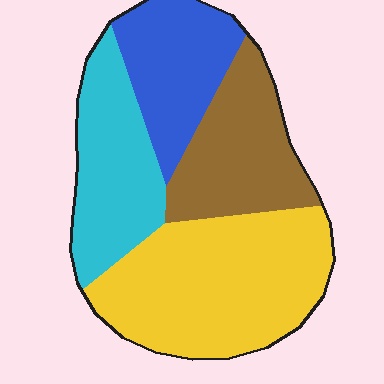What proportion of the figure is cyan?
Cyan takes up about one fifth (1/5) of the figure.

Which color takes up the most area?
Yellow, at roughly 40%.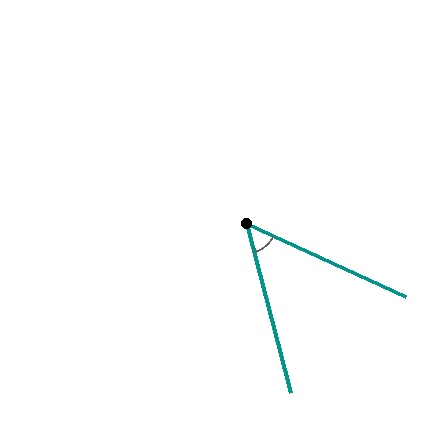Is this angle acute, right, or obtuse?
It is acute.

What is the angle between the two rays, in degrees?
Approximately 51 degrees.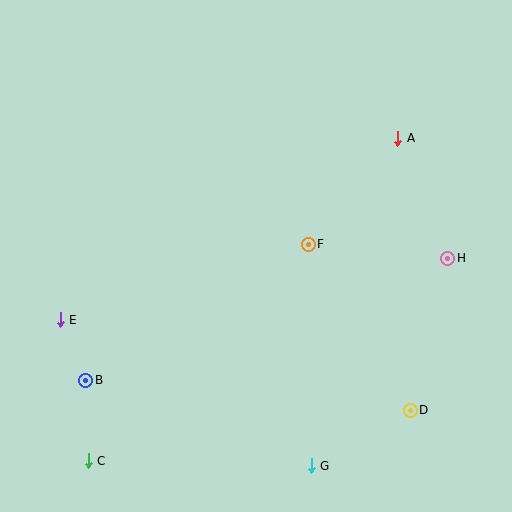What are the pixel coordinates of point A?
Point A is at (398, 138).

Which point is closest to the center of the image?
Point F at (308, 244) is closest to the center.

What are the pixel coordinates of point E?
Point E is at (60, 320).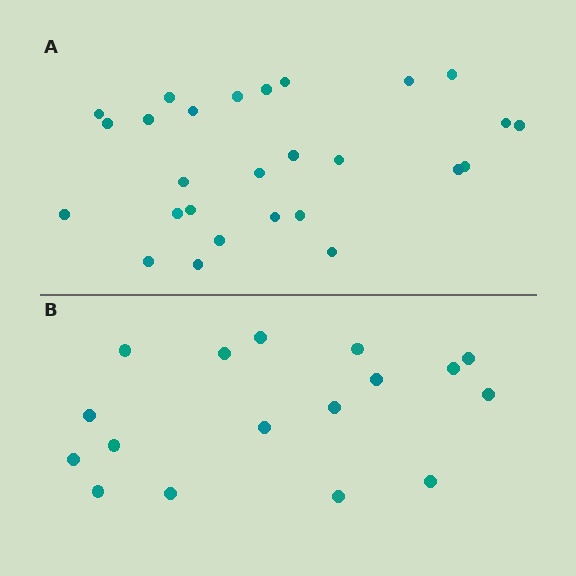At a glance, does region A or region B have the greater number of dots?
Region A (the top region) has more dots.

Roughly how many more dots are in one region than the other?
Region A has roughly 10 or so more dots than region B.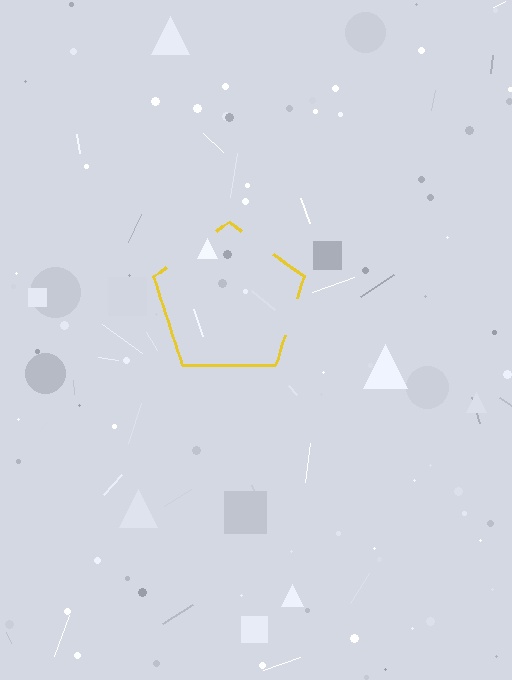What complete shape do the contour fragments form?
The contour fragments form a pentagon.